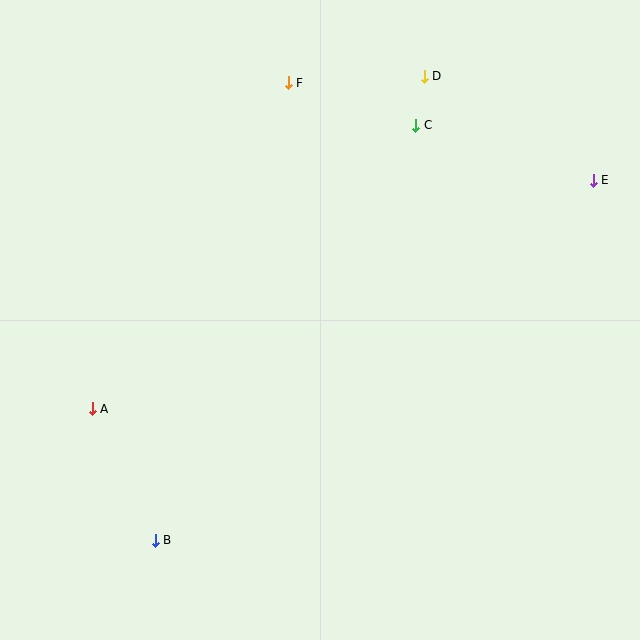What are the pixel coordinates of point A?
Point A is at (92, 409).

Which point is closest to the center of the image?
Point C at (416, 125) is closest to the center.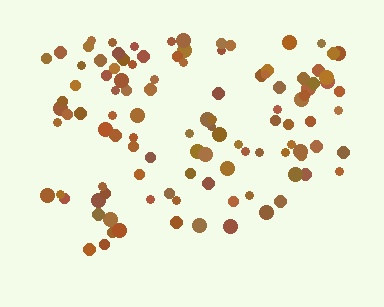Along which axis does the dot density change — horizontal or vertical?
Vertical.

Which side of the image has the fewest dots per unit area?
The bottom.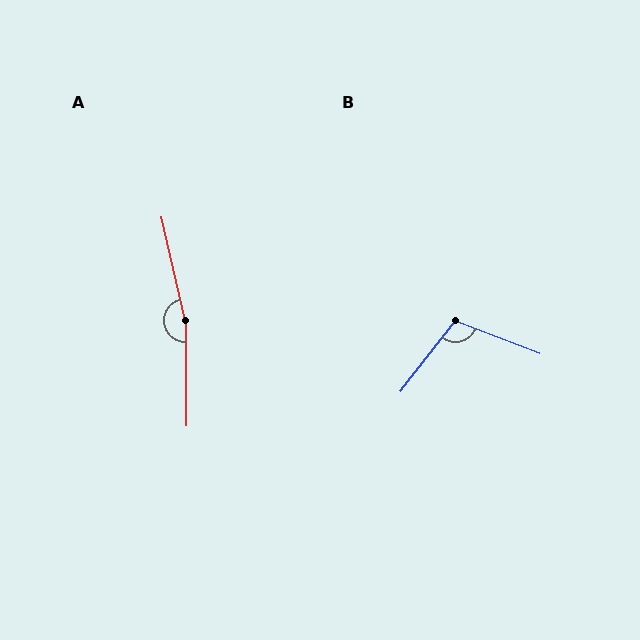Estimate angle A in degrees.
Approximately 167 degrees.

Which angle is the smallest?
B, at approximately 107 degrees.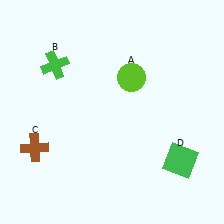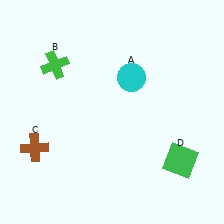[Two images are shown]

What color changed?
The circle (A) changed from lime in Image 1 to cyan in Image 2.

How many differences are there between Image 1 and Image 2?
There is 1 difference between the two images.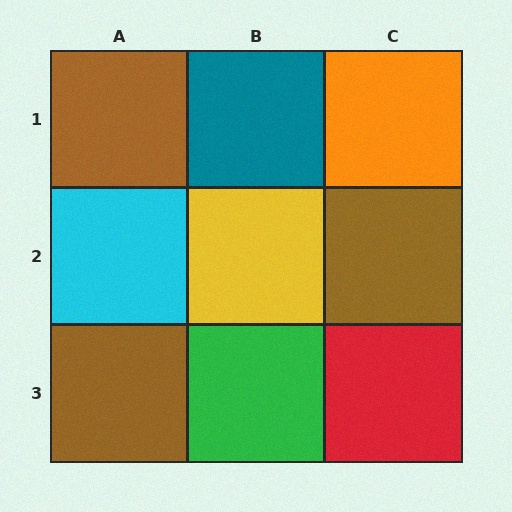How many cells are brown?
3 cells are brown.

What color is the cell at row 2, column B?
Yellow.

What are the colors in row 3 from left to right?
Brown, green, red.